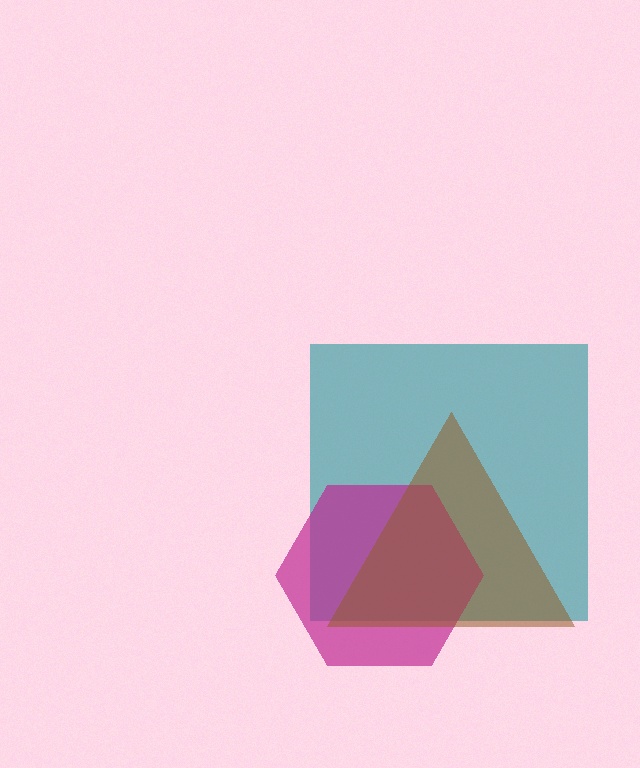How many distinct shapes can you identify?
There are 3 distinct shapes: a teal square, a magenta hexagon, a brown triangle.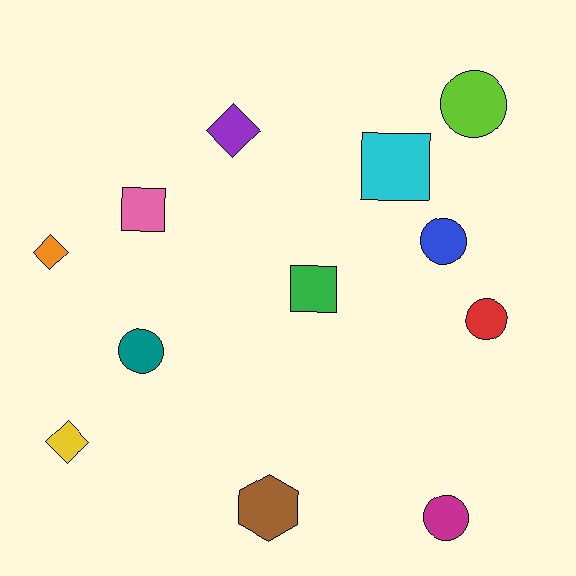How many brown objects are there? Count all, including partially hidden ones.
There is 1 brown object.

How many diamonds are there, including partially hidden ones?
There are 3 diamonds.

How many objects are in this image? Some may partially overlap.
There are 12 objects.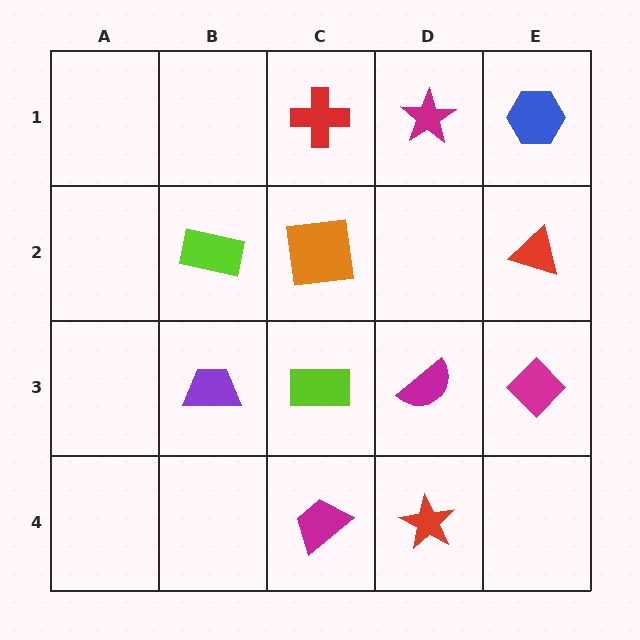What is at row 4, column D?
A red star.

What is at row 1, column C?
A red cross.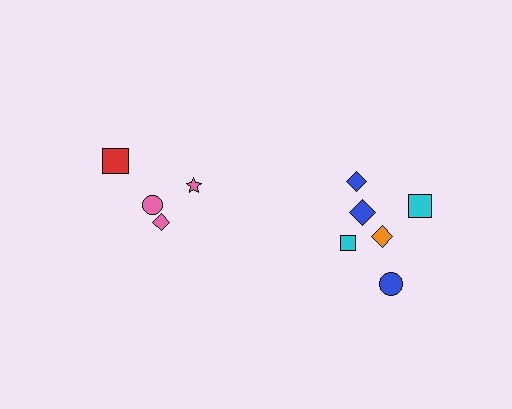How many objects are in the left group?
There are 4 objects.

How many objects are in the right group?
There are 6 objects.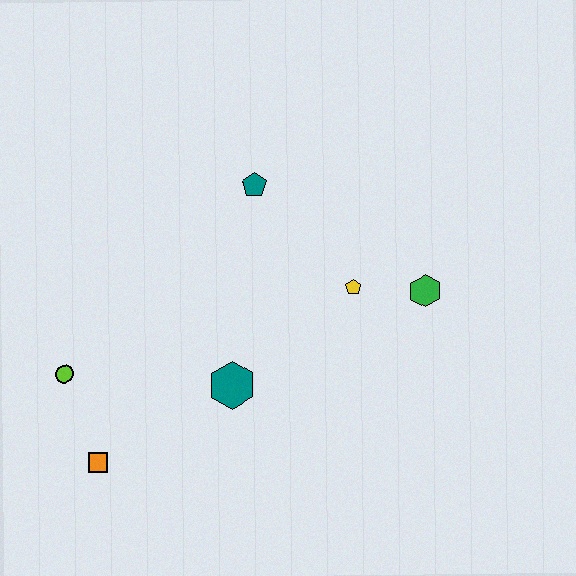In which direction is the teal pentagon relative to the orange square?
The teal pentagon is above the orange square.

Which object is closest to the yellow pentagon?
The green hexagon is closest to the yellow pentagon.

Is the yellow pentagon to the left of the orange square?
No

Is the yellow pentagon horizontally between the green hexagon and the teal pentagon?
Yes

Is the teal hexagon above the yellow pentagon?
No